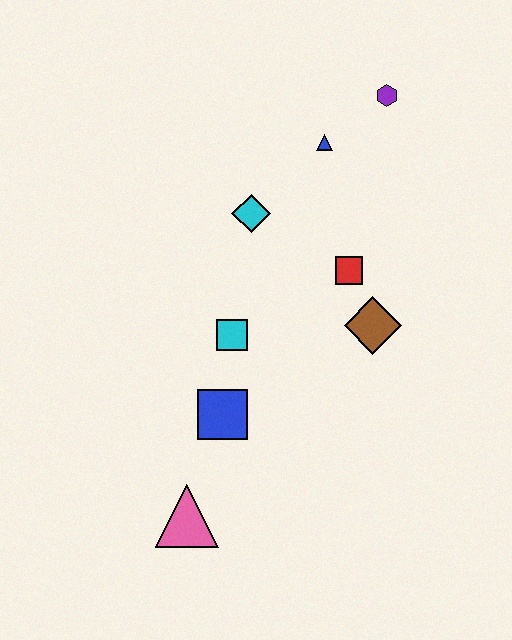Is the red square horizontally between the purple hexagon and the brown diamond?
No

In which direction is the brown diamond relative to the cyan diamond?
The brown diamond is to the right of the cyan diamond.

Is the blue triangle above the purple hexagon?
No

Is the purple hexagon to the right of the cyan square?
Yes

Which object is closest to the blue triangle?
The purple hexagon is closest to the blue triangle.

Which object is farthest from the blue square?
The purple hexagon is farthest from the blue square.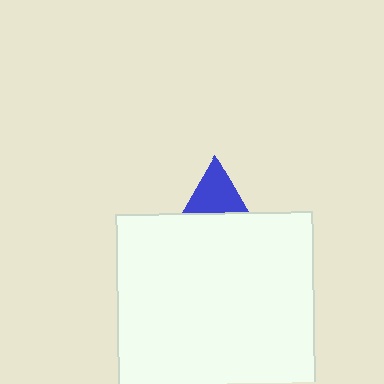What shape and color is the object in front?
The object in front is a white rectangle.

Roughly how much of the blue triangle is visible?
A small part of it is visible (roughly 39%).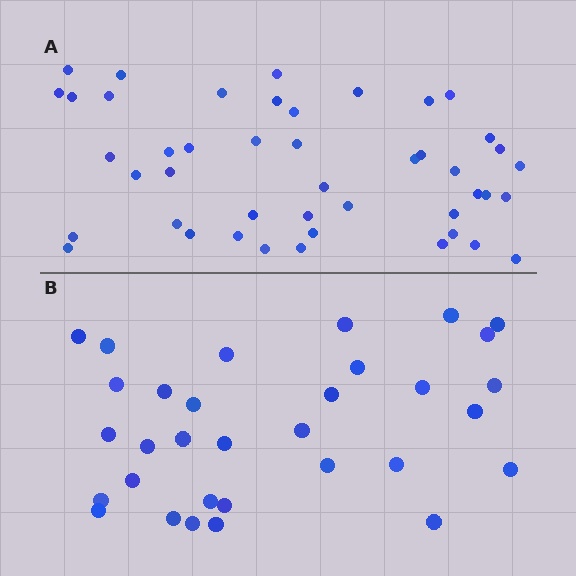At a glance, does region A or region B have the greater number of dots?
Region A (the top region) has more dots.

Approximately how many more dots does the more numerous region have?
Region A has approximately 15 more dots than region B.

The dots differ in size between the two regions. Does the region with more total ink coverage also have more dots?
No. Region B has more total ink coverage because its dots are larger, but region A actually contains more individual dots. Total area can be misleading — the number of items is what matters here.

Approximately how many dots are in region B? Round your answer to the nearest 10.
About 30 dots. (The exact count is 32, which rounds to 30.)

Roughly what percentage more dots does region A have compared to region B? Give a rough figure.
About 40% more.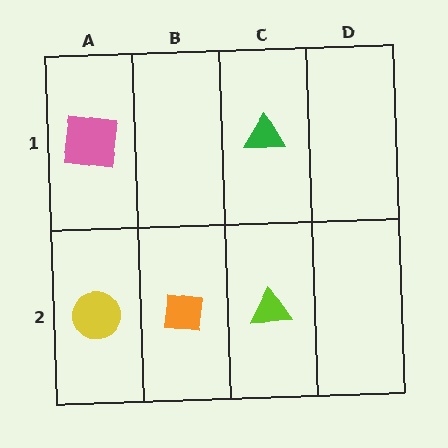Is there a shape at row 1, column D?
No, that cell is empty.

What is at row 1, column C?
A green triangle.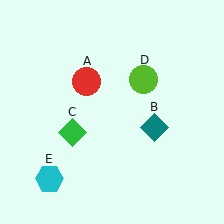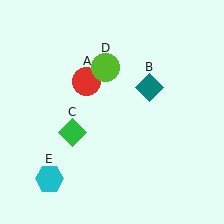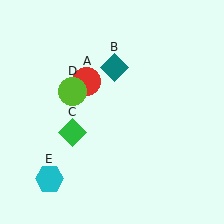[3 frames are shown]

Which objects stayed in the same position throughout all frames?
Red circle (object A) and green diamond (object C) and cyan hexagon (object E) remained stationary.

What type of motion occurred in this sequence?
The teal diamond (object B), lime circle (object D) rotated counterclockwise around the center of the scene.